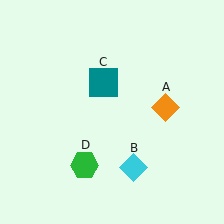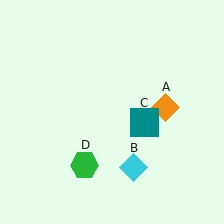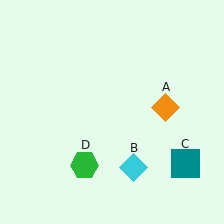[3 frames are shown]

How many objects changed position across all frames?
1 object changed position: teal square (object C).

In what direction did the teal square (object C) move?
The teal square (object C) moved down and to the right.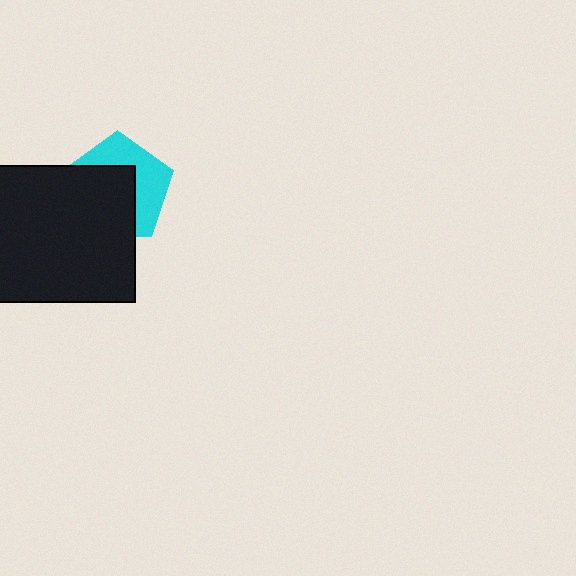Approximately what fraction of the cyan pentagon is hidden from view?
Roughly 55% of the cyan pentagon is hidden behind the black square.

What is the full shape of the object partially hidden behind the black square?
The partially hidden object is a cyan pentagon.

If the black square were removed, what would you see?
You would see the complete cyan pentagon.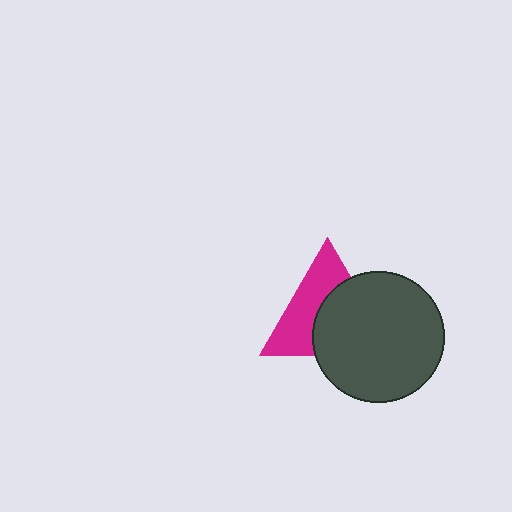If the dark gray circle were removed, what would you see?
You would see the complete magenta triangle.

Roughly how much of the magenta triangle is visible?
About half of it is visible (roughly 49%).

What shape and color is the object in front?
The object in front is a dark gray circle.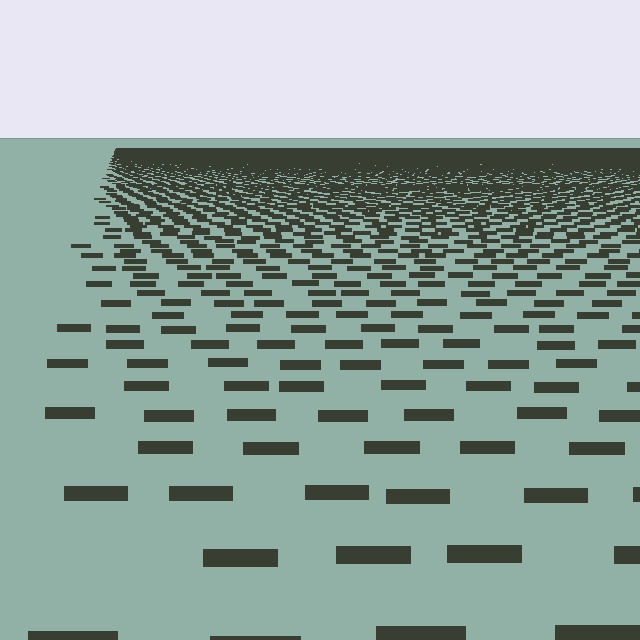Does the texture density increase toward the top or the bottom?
Density increases toward the top.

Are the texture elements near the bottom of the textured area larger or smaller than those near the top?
Larger. Near the bottom, elements are closer to the viewer and appear at a bigger on-screen size.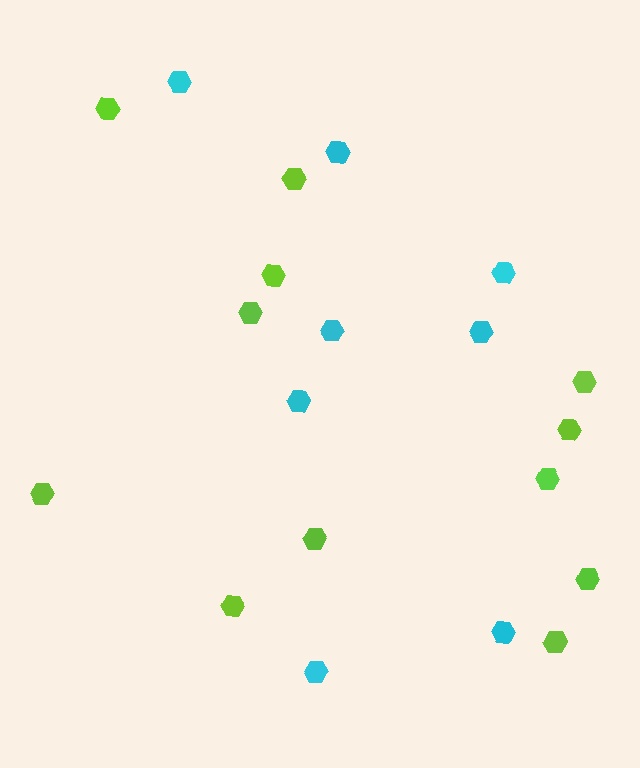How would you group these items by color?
There are 2 groups: one group of cyan hexagons (8) and one group of lime hexagons (12).